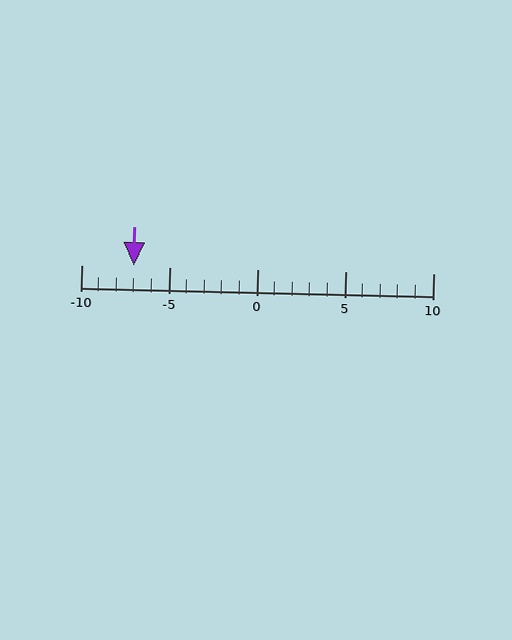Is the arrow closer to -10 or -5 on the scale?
The arrow is closer to -5.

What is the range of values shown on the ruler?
The ruler shows values from -10 to 10.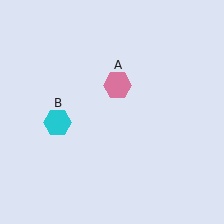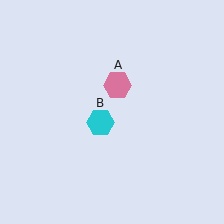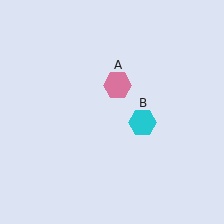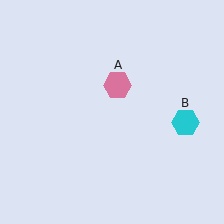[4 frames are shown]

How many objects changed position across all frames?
1 object changed position: cyan hexagon (object B).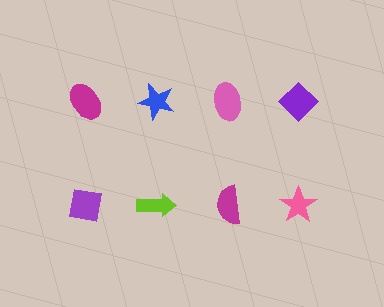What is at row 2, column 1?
A purple square.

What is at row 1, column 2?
A blue star.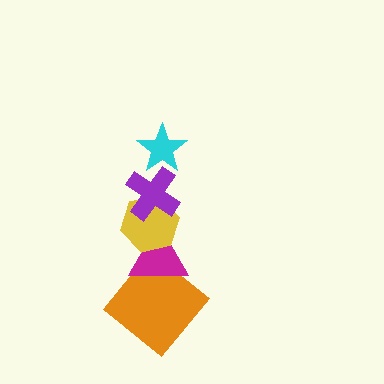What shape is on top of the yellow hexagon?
The purple cross is on top of the yellow hexagon.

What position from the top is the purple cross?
The purple cross is 2nd from the top.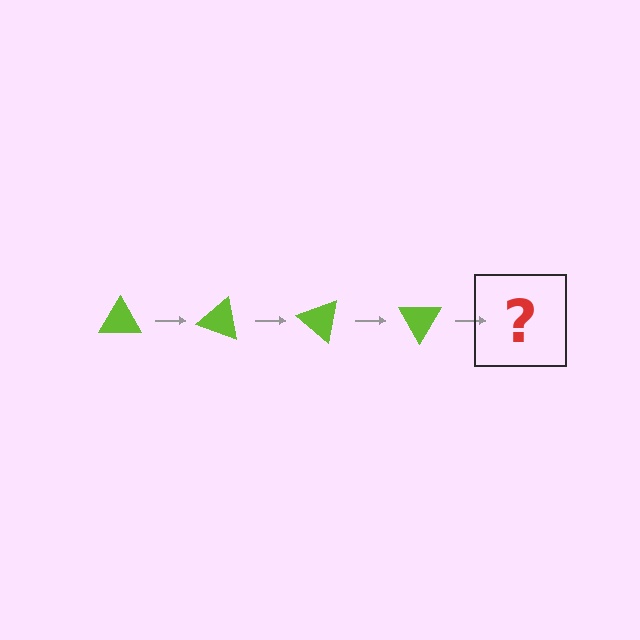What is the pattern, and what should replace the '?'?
The pattern is that the triangle rotates 20 degrees each step. The '?' should be a lime triangle rotated 80 degrees.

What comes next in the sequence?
The next element should be a lime triangle rotated 80 degrees.